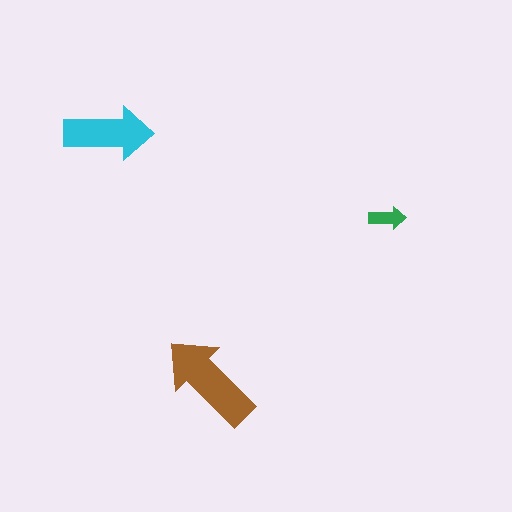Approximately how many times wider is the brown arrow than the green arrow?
About 2.5 times wider.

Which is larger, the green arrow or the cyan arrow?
The cyan one.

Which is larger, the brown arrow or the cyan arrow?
The brown one.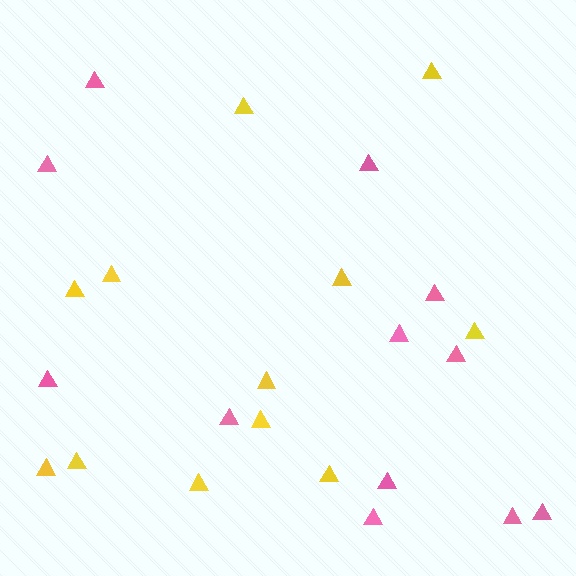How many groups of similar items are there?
There are 2 groups: one group of yellow triangles (12) and one group of pink triangles (12).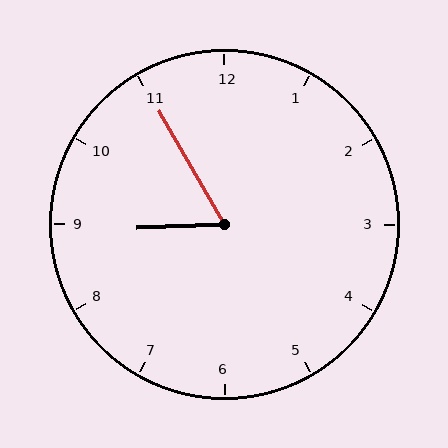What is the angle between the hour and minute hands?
Approximately 62 degrees.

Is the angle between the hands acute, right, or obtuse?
It is acute.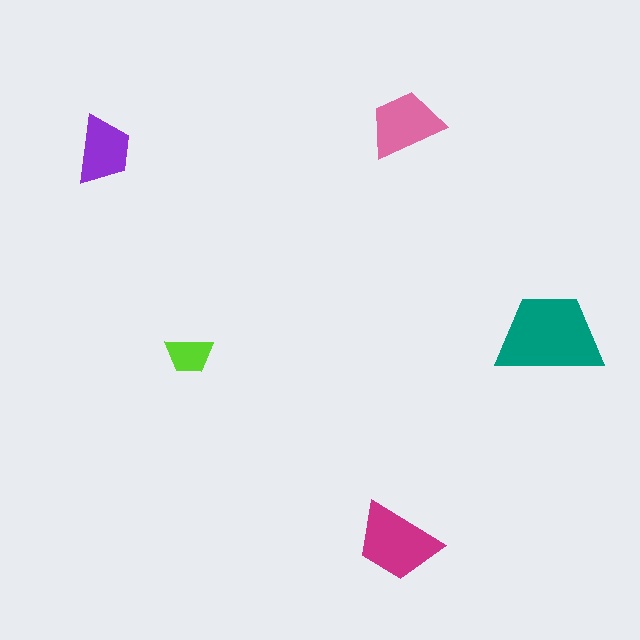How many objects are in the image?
There are 5 objects in the image.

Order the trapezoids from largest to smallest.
the teal one, the magenta one, the pink one, the purple one, the lime one.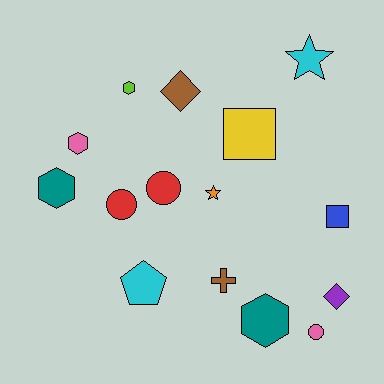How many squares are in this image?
There are 2 squares.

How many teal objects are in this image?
There are 2 teal objects.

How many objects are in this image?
There are 15 objects.